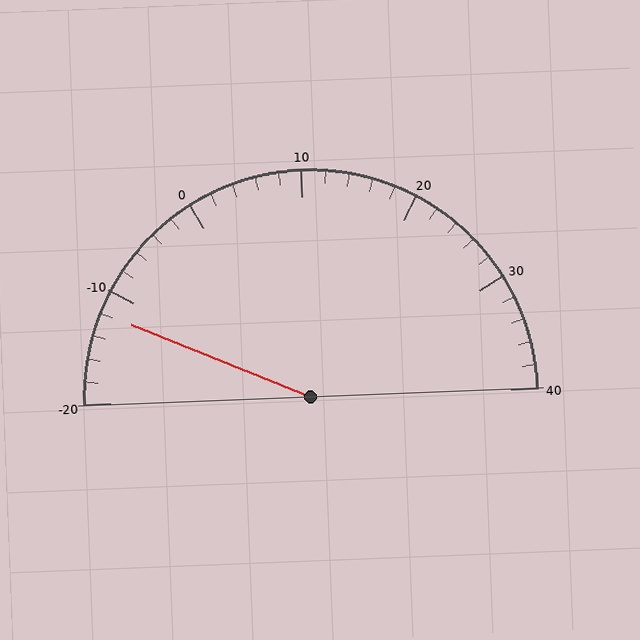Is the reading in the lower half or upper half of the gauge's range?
The reading is in the lower half of the range (-20 to 40).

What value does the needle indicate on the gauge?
The needle indicates approximately -12.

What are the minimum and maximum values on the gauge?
The gauge ranges from -20 to 40.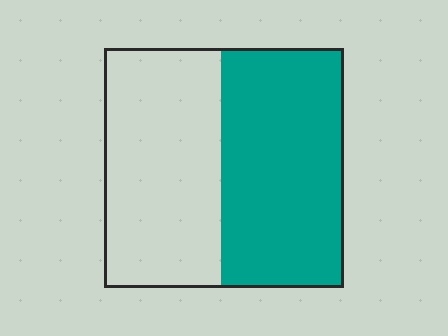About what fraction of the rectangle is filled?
About one half (1/2).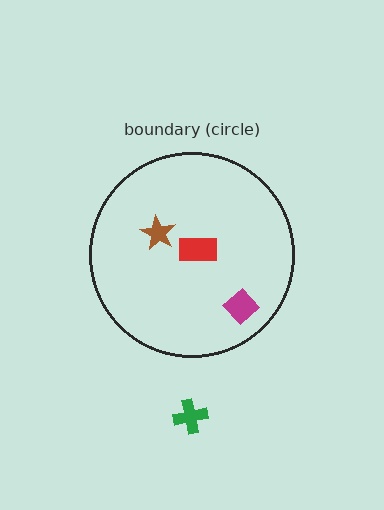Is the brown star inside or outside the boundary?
Inside.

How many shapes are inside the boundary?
3 inside, 1 outside.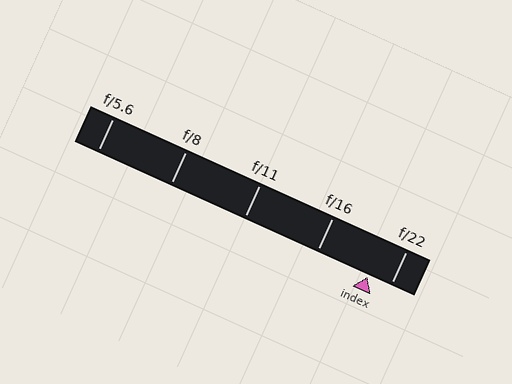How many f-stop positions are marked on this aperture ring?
There are 5 f-stop positions marked.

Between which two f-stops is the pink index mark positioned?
The index mark is between f/16 and f/22.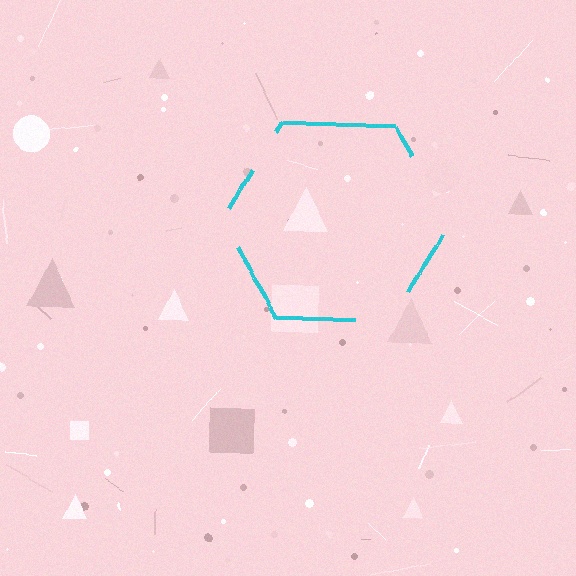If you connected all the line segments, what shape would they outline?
They would outline a hexagon.